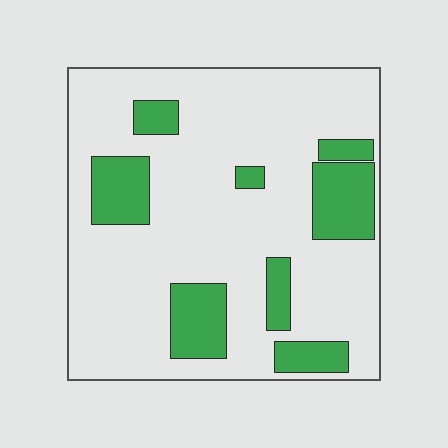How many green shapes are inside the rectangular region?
8.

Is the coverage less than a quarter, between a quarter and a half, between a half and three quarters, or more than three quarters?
Less than a quarter.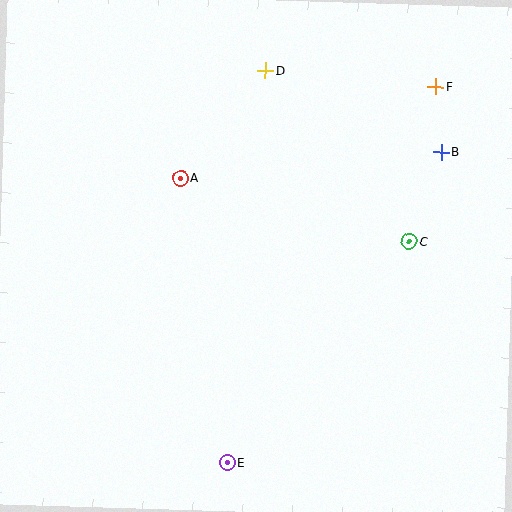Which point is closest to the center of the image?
Point A at (180, 178) is closest to the center.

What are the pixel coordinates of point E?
Point E is at (227, 462).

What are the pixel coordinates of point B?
Point B is at (442, 152).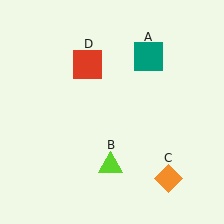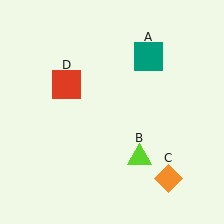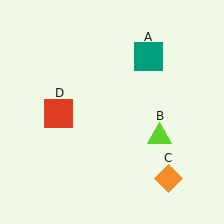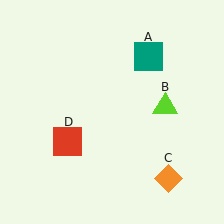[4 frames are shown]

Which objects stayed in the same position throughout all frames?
Teal square (object A) and orange diamond (object C) remained stationary.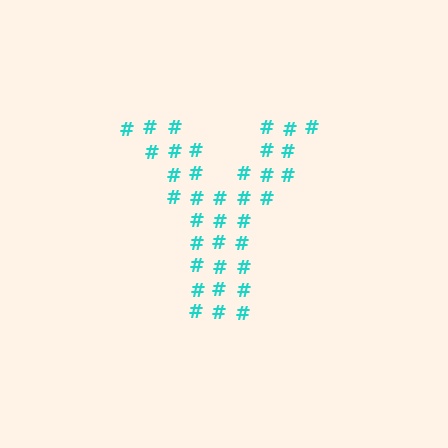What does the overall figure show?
The overall figure shows the letter Y.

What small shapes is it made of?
It is made of small hash symbols.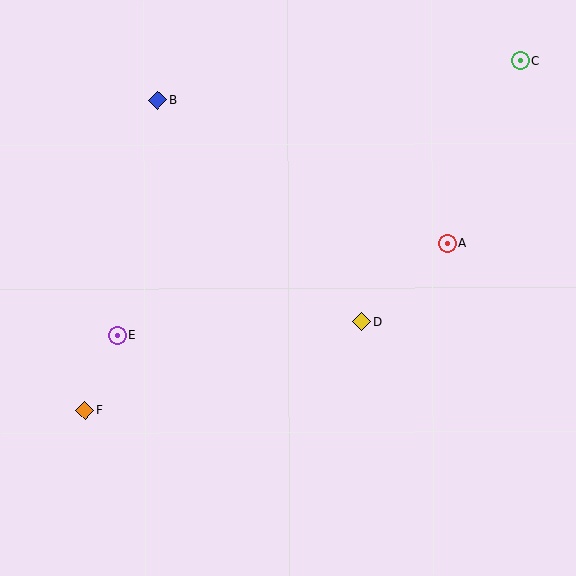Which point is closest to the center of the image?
Point D at (362, 321) is closest to the center.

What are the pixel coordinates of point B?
Point B is at (158, 100).